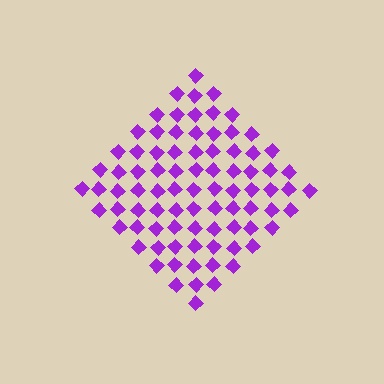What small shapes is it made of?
It is made of small diamonds.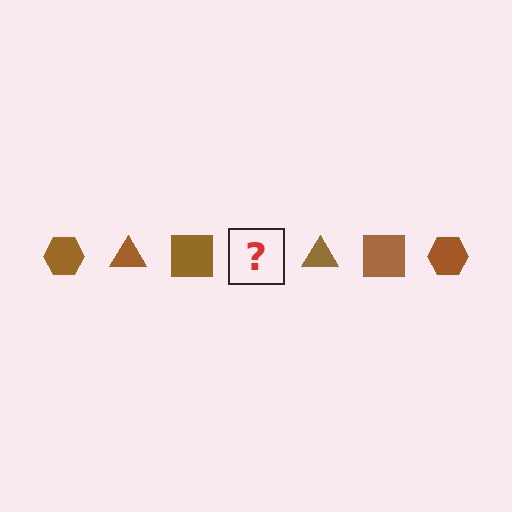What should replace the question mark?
The question mark should be replaced with a brown hexagon.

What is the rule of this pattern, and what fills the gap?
The rule is that the pattern cycles through hexagon, triangle, square shapes in brown. The gap should be filled with a brown hexagon.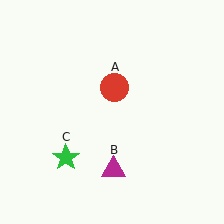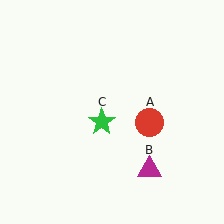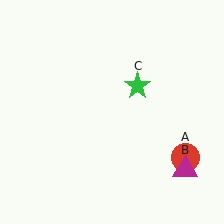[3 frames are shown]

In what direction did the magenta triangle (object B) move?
The magenta triangle (object B) moved right.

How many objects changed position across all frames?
3 objects changed position: red circle (object A), magenta triangle (object B), green star (object C).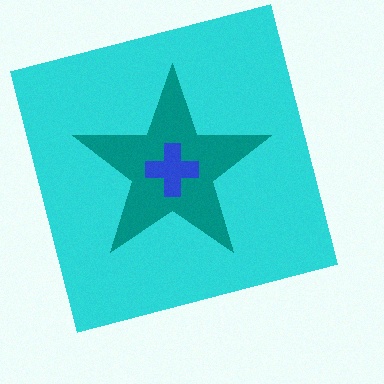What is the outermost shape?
The cyan square.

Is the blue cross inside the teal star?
Yes.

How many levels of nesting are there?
3.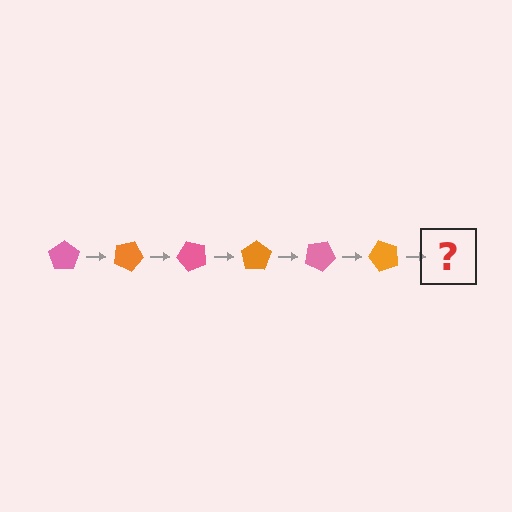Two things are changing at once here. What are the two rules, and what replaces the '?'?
The two rules are that it rotates 25 degrees each step and the color cycles through pink and orange. The '?' should be a pink pentagon, rotated 150 degrees from the start.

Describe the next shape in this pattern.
It should be a pink pentagon, rotated 150 degrees from the start.